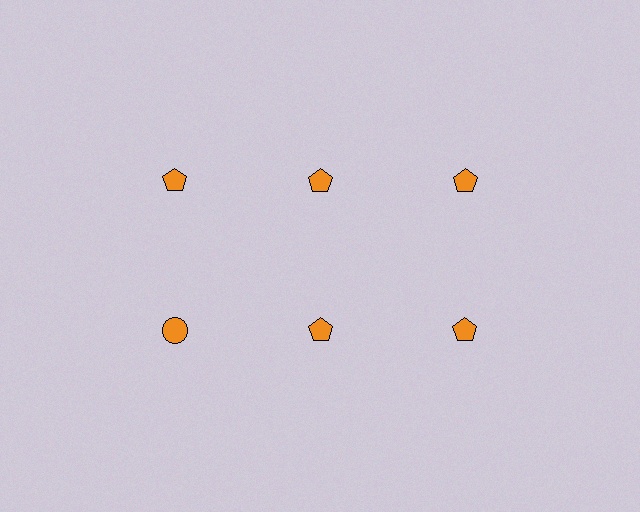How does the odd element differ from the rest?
It has a different shape: circle instead of pentagon.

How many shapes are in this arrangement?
There are 6 shapes arranged in a grid pattern.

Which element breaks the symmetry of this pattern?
The orange circle in the second row, leftmost column breaks the symmetry. All other shapes are orange pentagons.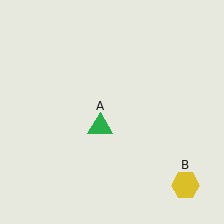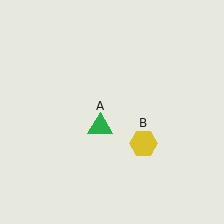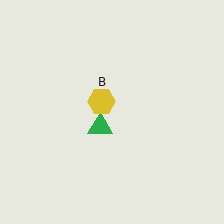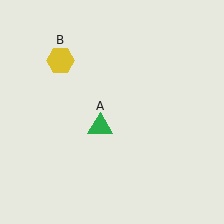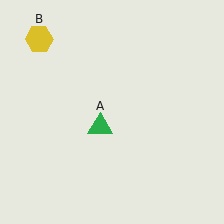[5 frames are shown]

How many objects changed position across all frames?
1 object changed position: yellow hexagon (object B).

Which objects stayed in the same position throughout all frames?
Green triangle (object A) remained stationary.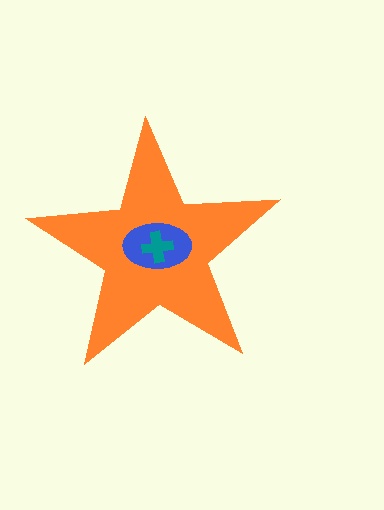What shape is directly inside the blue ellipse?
The teal cross.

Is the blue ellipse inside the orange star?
Yes.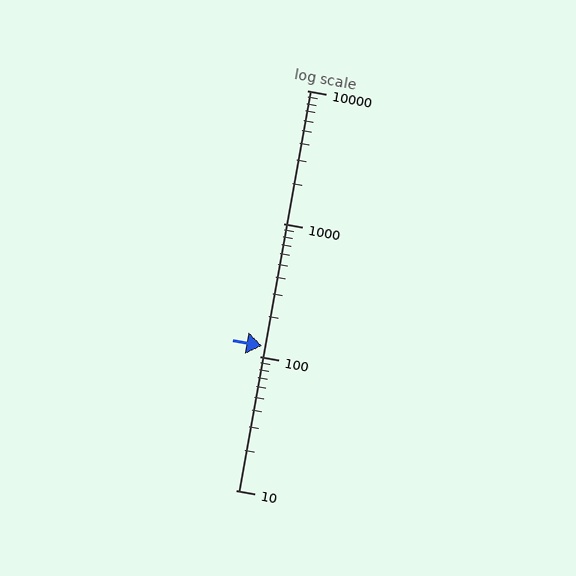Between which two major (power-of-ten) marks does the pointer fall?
The pointer is between 100 and 1000.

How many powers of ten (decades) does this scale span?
The scale spans 3 decades, from 10 to 10000.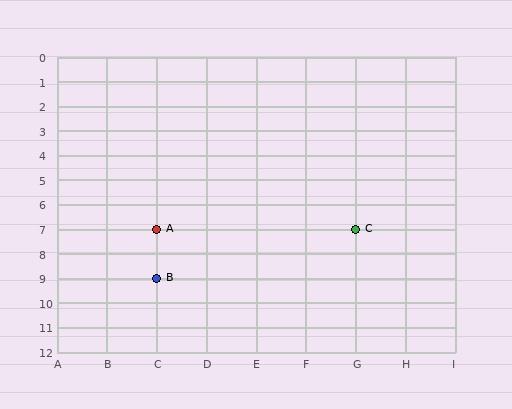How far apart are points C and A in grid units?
Points C and A are 4 columns apart.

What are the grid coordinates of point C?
Point C is at grid coordinates (G, 7).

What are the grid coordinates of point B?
Point B is at grid coordinates (C, 9).